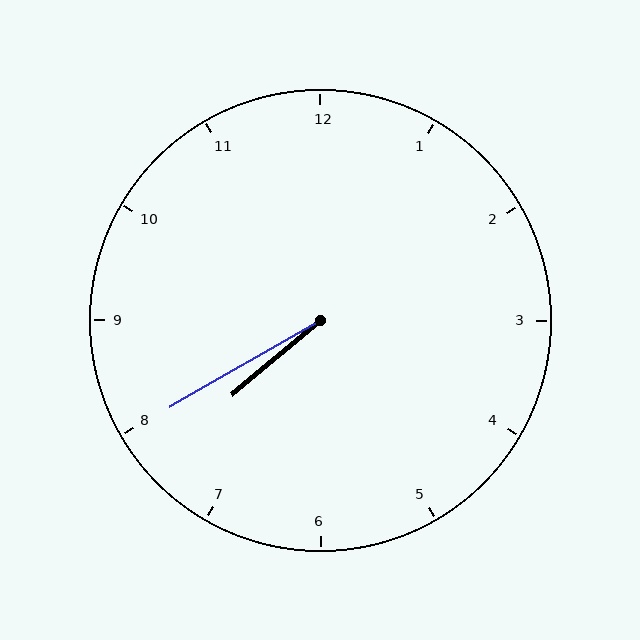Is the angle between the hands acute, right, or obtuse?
It is acute.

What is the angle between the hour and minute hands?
Approximately 10 degrees.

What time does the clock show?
7:40.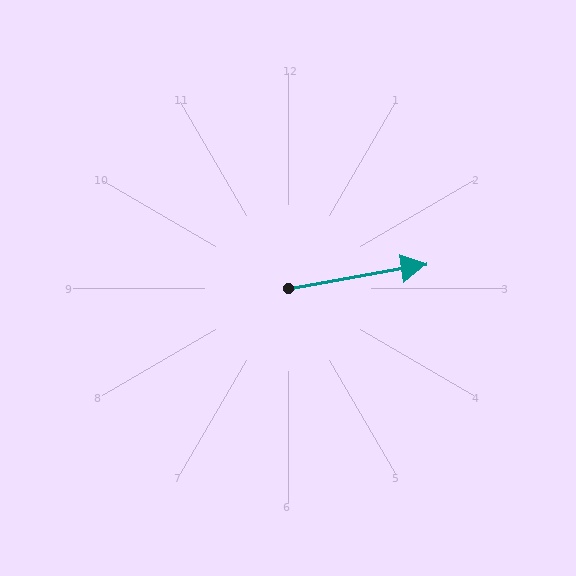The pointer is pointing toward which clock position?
Roughly 3 o'clock.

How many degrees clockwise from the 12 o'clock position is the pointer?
Approximately 80 degrees.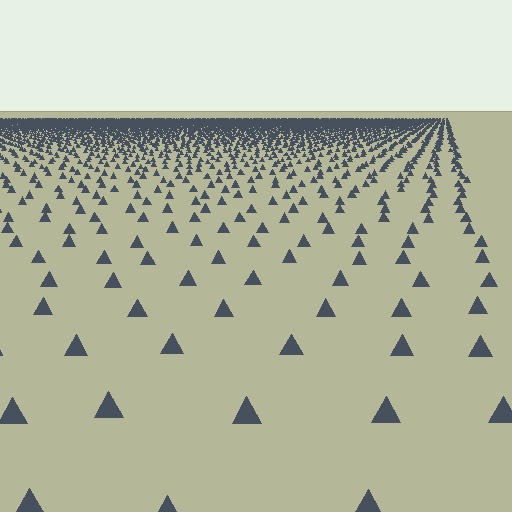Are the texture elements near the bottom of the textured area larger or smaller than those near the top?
Larger. Near the bottom, elements are closer to the viewer and appear at a bigger on-screen size.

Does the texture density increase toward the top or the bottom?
Density increases toward the top.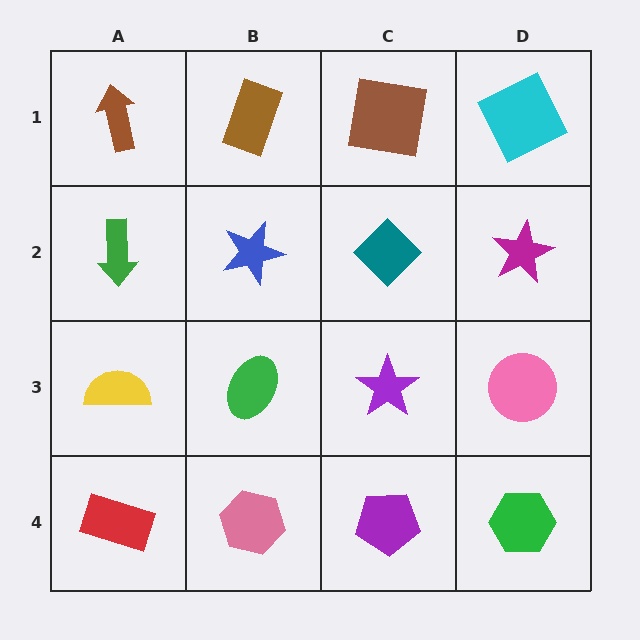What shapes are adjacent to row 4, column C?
A purple star (row 3, column C), a pink hexagon (row 4, column B), a green hexagon (row 4, column D).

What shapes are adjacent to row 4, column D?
A pink circle (row 3, column D), a purple pentagon (row 4, column C).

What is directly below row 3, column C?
A purple pentagon.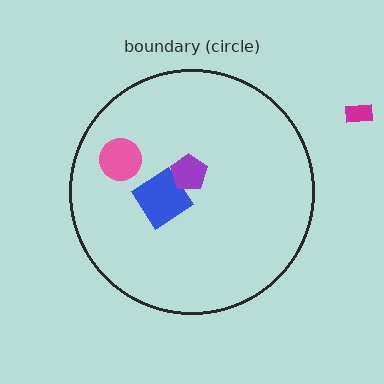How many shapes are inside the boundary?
3 inside, 1 outside.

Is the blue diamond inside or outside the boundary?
Inside.